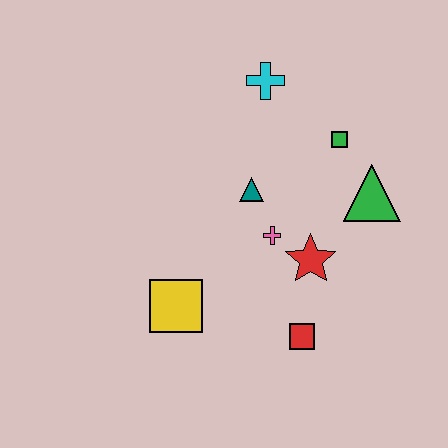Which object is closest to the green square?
The green triangle is closest to the green square.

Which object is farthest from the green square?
The yellow square is farthest from the green square.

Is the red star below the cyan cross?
Yes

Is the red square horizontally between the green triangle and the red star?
No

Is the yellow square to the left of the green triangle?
Yes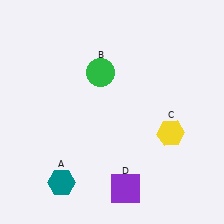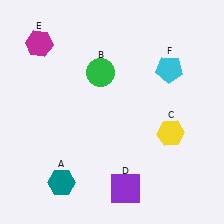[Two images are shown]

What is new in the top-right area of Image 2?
A cyan pentagon (F) was added in the top-right area of Image 2.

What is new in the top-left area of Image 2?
A magenta hexagon (E) was added in the top-left area of Image 2.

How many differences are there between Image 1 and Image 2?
There are 2 differences between the two images.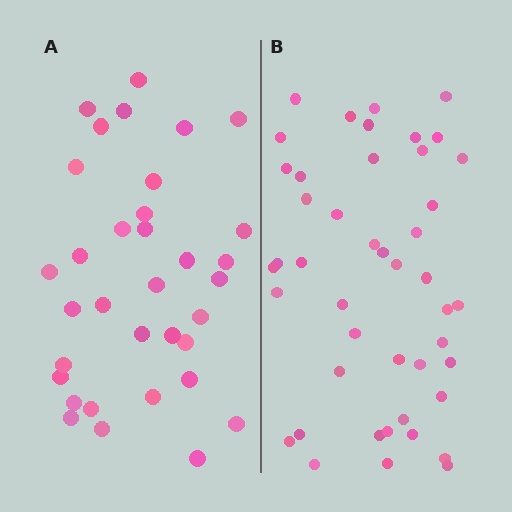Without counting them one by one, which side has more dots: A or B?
Region B (the right region) has more dots.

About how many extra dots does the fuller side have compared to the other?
Region B has roughly 12 or so more dots than region A.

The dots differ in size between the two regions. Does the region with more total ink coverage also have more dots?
No. Region A has more total ink coverage because its dots are larger, but region B actually contains more individual dots. Total area can be misleading — the number of items is what matters here.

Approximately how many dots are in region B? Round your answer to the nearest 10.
About 40 dots. (The exact count is 45, which rounds to 40.)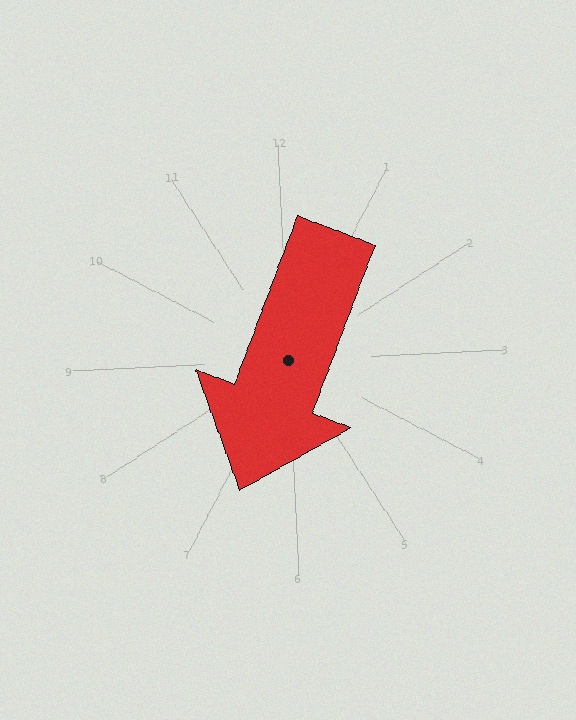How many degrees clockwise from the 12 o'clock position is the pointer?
Approximately 203 degrees.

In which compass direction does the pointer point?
Southwest.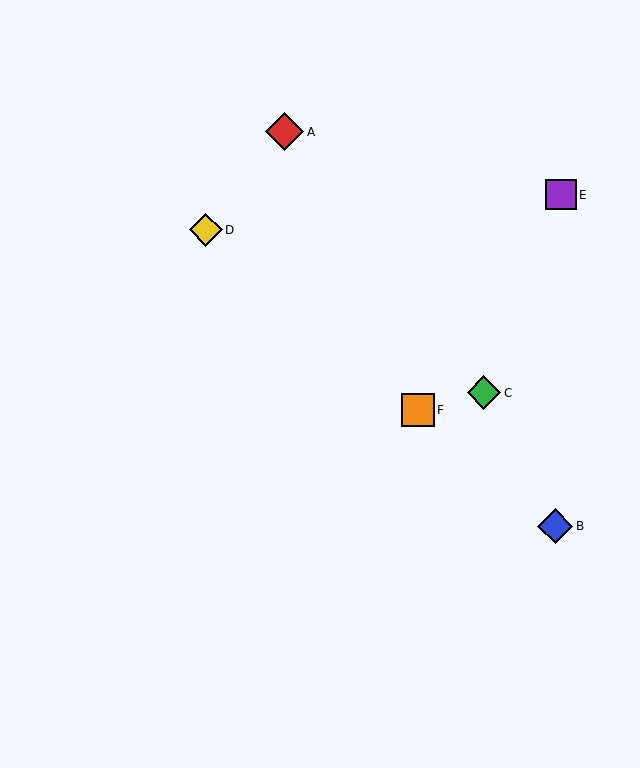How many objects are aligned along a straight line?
3 objects (B, D, F) are aligned along a straight line.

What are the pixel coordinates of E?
Object E is at (561, 195).